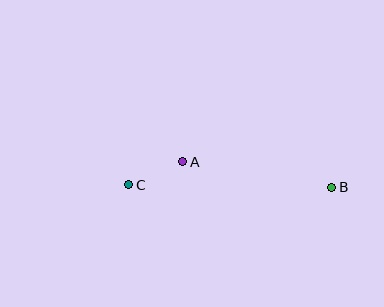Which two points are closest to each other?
Points A and C are closest to each other.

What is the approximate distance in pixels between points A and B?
The distance between A and B is approximately 151 pixels.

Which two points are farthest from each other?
Points B and C are farthest from each other.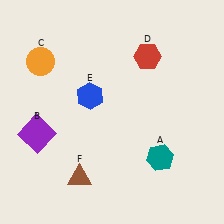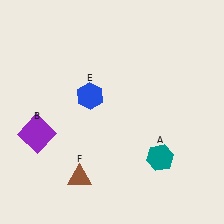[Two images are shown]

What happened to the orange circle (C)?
The orange circle (C) was removed in Image 2. It was in the top-left area of Image 1.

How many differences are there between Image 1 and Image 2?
There are 2 differences between the two images.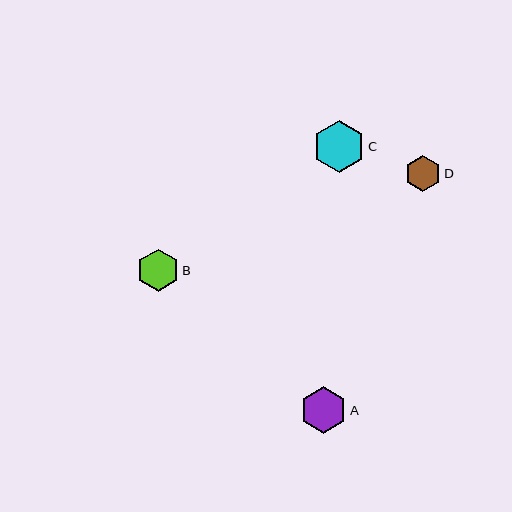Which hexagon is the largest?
Hexagon C is the largest with a size of approximately 52 pixels.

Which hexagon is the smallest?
Hexagon D is the smallest with a size of approximately 36 pixels.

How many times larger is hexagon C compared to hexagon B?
Hexagon C is approximately 1.2 times the size of hexagon B.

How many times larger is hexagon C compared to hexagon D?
Hexagon C is approximately 1.4 times the size of hexagon D.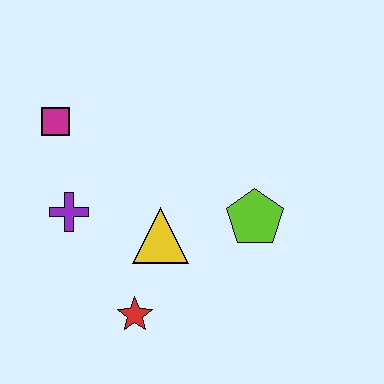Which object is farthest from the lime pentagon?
The magenta square is farthest from the lime pentagon.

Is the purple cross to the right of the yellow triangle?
No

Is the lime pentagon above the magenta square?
No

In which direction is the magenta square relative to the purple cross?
The magenta square is above the purple cross.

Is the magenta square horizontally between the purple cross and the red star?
No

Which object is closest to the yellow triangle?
The red star is closest to the yellow triangle.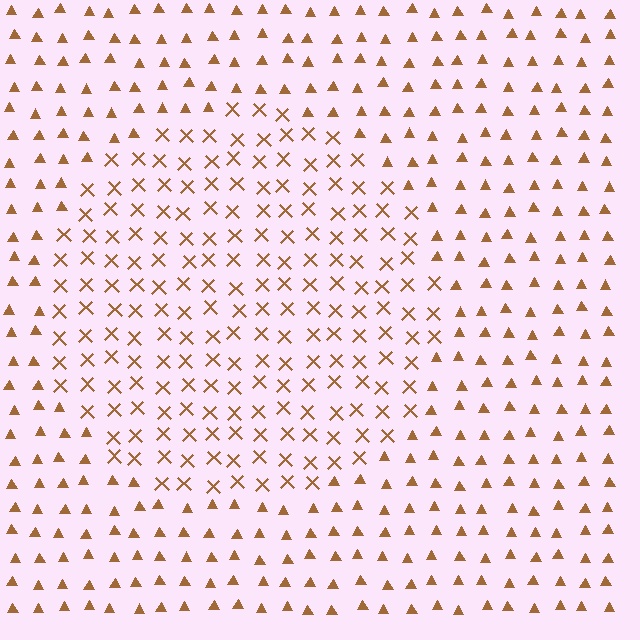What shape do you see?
I see a circle.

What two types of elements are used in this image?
The image uses X marks inside the circle region and triangles outside it.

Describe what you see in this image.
The image is filled with small brown elements arranged in a uniform grid. A circle-shaped region contains X marks, while the surrounding area contains triangles. The boundary is defined purely by the change in element shape.